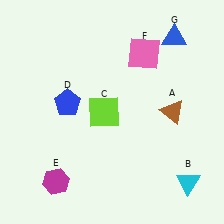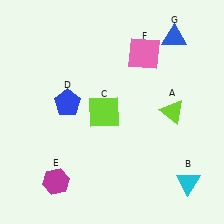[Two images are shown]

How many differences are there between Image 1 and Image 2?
There is 1 difference between the two images.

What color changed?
The triangle (A) changed from brown in Image 1 to lime in Image 2.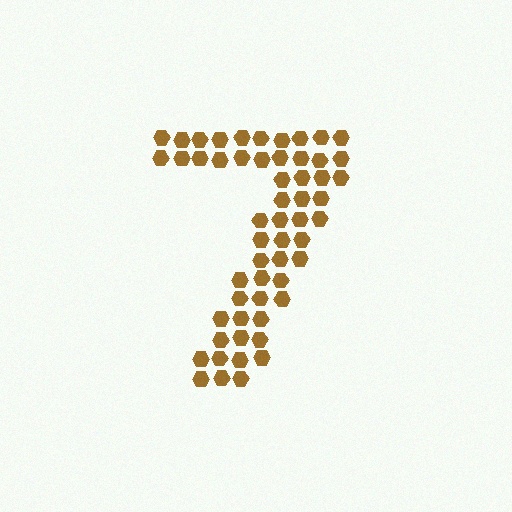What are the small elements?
The small elements are hexagons.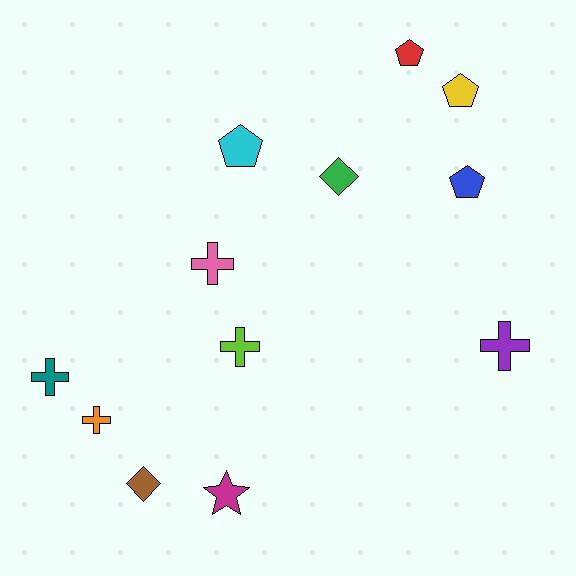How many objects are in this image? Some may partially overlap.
There are 12 objects.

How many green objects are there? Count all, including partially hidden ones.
There is 1 green object.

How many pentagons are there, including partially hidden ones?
There are 4 pentagons.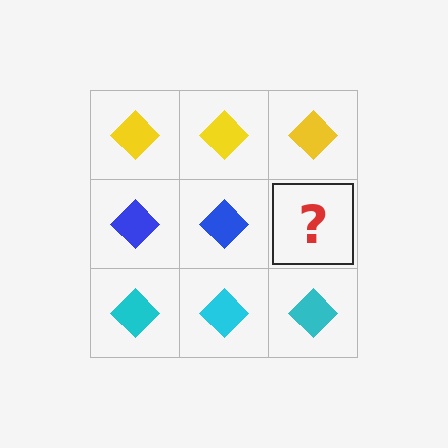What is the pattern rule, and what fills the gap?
The rule is that each row has a consistent color. The gap should be filled with a blue diamond.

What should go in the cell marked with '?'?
The missing cell should contain a blue diamond.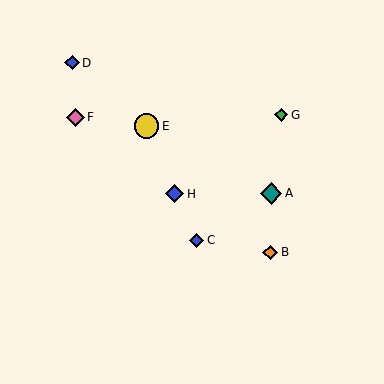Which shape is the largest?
The yellow circle (labeled E) is the largest.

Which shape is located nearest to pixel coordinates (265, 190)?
The teal diamond (labeled A) at (271, 193) is nearest to that location.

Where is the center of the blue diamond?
The center of the blue diamond is at (72, 63).